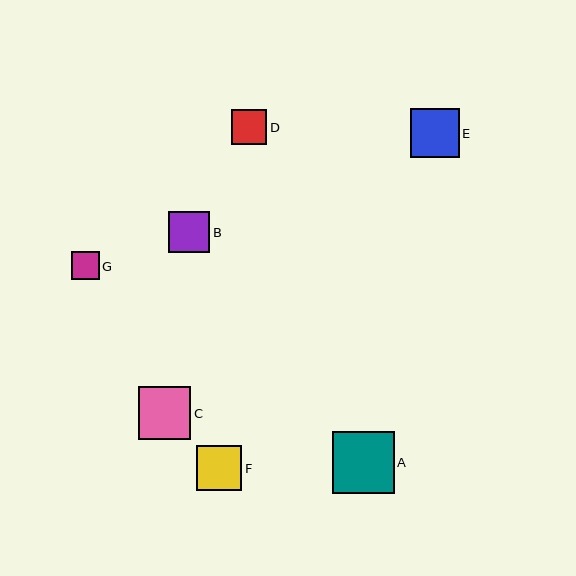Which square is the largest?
Square A is the largest with a size of approximately 62 pixels.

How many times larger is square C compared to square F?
Square C is approximately 1.2 times the size of square F.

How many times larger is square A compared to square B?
Square A is approximately 1.5 times the size of square B.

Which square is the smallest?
Square G is the smallest with a size of approximately 28 pixels.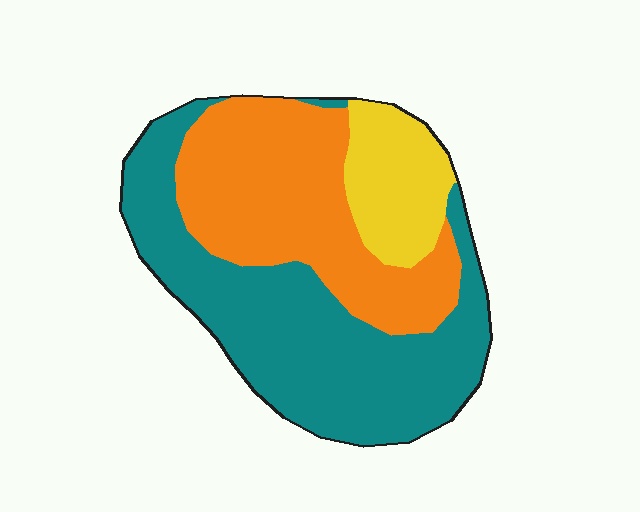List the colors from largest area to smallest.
From largest to smallest: teal, orange, yellow.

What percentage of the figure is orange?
Orange covers around 35% of the figure.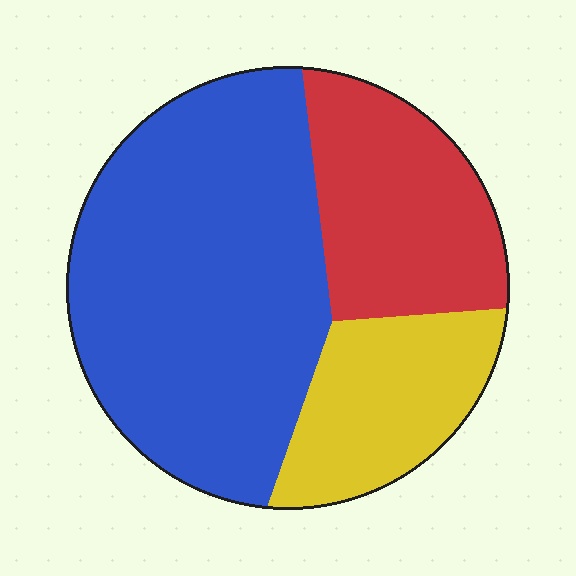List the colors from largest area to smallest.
From largest to smallest: blue, red, yellow.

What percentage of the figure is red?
Red takes up about one quarter (1/4) of the figure.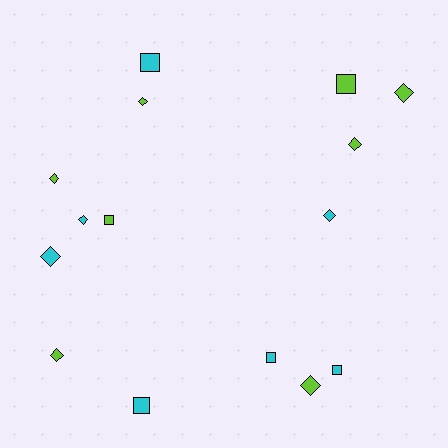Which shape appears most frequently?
Diamond, with 9 objects.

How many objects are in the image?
There are 15 objects.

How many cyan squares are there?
There are 4 cyan squares.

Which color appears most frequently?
Lime, with 8 objects.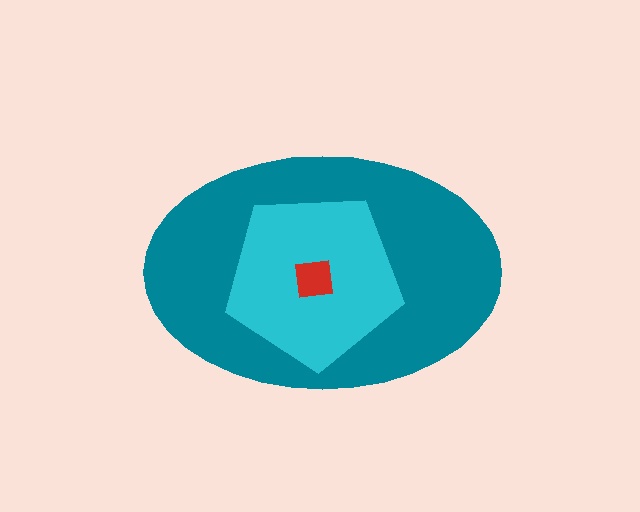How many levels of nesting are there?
3.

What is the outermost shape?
The teal ellipse.